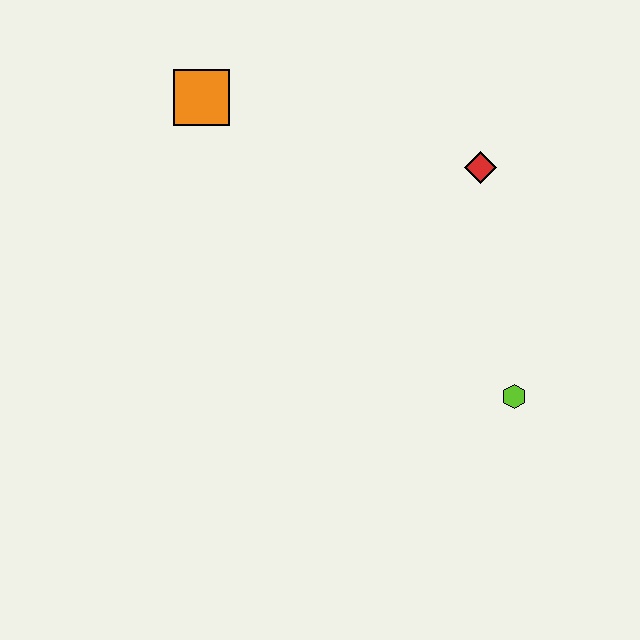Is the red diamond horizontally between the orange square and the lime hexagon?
Yes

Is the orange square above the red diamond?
Yes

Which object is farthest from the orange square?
The lime hexagon is farthest from the orange square.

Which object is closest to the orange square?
The red diamond is closest to the orange square.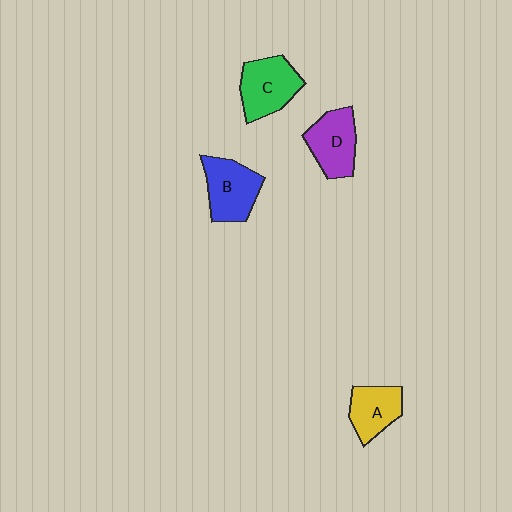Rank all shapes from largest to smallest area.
From largest to smallest: C (green), B (blue), D (purple), A (yellow).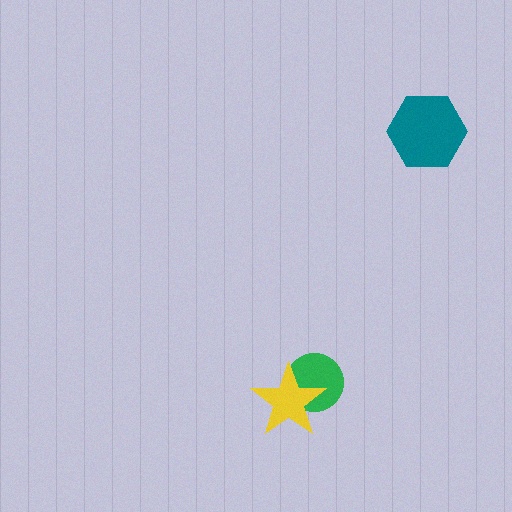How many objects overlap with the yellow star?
1 object overlaps with the yellow star.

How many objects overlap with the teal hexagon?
0 objects overlap with the teal hexagon.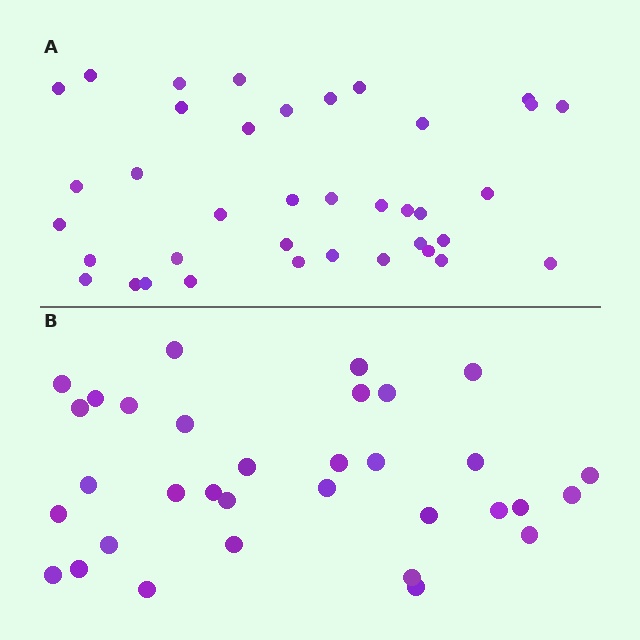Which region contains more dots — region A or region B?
Region A (the top region) has more dots.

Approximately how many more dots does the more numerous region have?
Region A has about 5 more dots than region B.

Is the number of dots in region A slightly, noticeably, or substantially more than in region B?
Region A has only slightly more — the two regions are fairly close. The ratio is roughly 1.2 to 1.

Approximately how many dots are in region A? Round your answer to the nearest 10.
About 40 dots. (The exact count is 38, which rounds to 40.)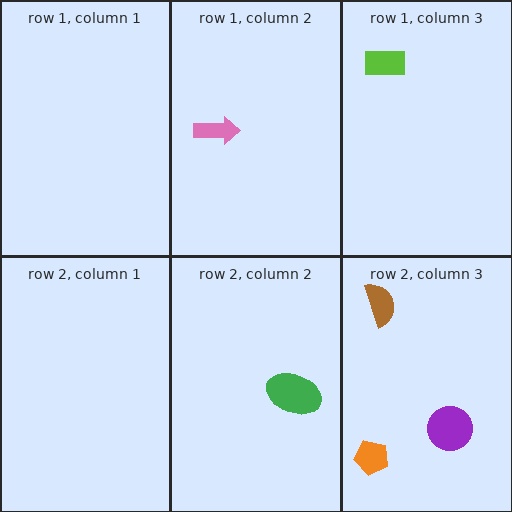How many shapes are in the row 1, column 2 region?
1.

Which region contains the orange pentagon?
The row 2, column 3 region.